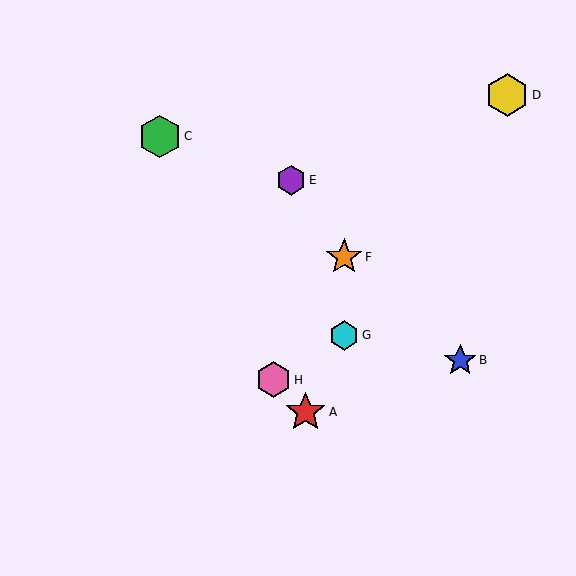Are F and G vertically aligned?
Yes, both are at x≈344.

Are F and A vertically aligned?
No, F is at x≈344 and A is at x≈306.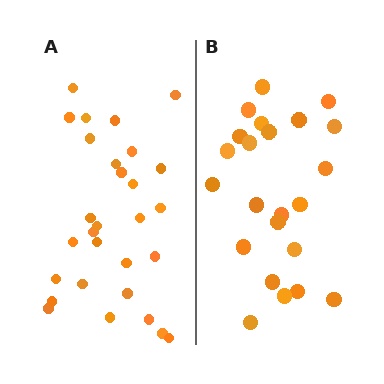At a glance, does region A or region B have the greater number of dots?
Region A (the left region) has more dots.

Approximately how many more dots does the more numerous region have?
Region A has about 6 more dots than region B.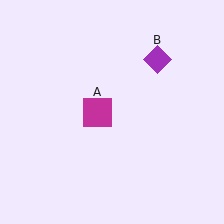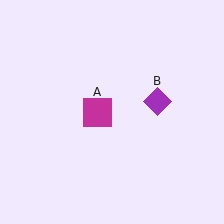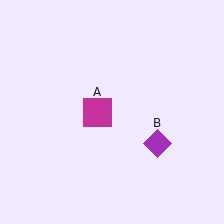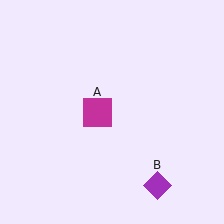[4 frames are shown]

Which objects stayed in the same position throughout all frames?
Magenta square (object A) remained stationary.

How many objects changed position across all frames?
1 object changed position: purple diamond (object B).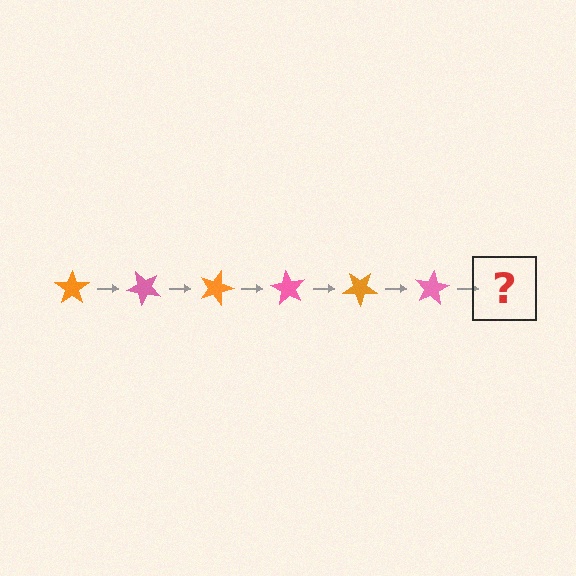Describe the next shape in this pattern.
It should be an orange star, rotated 270 degrees from the start.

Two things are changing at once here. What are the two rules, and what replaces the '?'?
The two rules are that it rotates 45 degrees each step and the color cycles through orange and pink. The '?' should be an orange star, rotated 270 degrees from the start.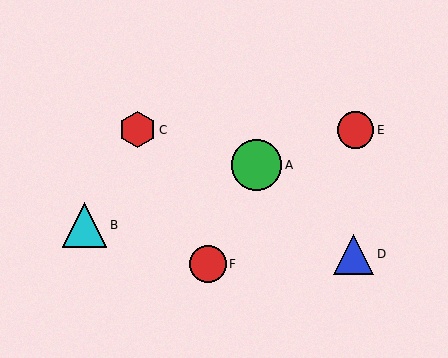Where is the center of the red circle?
The center of the red circle is at (356, 130).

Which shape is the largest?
The green circle (labeled A) is the largest.